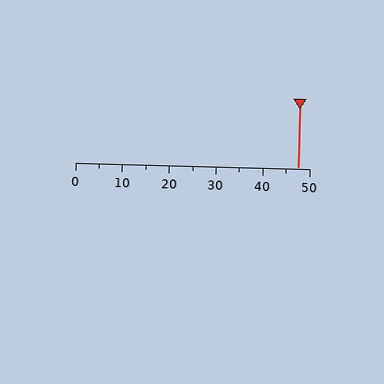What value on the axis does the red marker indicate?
The marker indicates approximately 47.5.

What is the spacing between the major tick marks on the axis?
The major ticks are spaced 10 apart.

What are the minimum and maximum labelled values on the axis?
The axis runs from 0 to 50.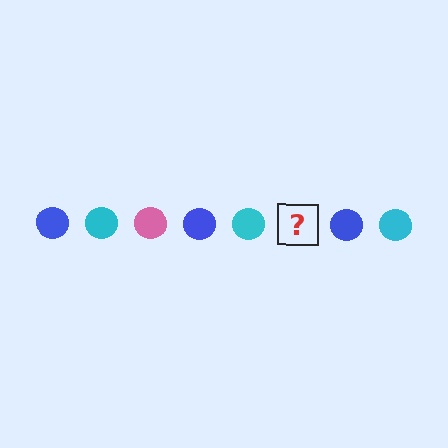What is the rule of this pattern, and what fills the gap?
The rule is that the pattern cycles through blue, cyan, pink circles. The gap should be filled with a pink circle.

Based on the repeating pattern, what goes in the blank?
The blank should be a pink circle.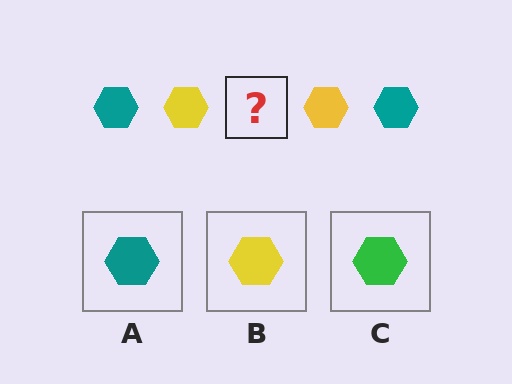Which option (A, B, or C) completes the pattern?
A.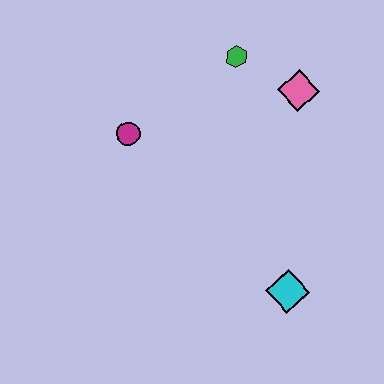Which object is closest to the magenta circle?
The green hexagon is closest to the magenta circle.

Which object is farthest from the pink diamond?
The cyan diamond is farthest from the pink diamond.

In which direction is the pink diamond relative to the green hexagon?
The pink diamond is to the right of the green hexagon.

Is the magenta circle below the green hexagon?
Yes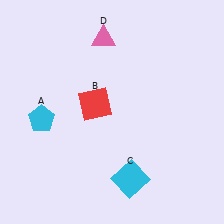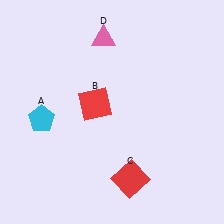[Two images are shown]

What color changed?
The square (C) changed from cyan in Image 1 to red in Image 2.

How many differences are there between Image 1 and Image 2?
There is 1 difference between the two images.